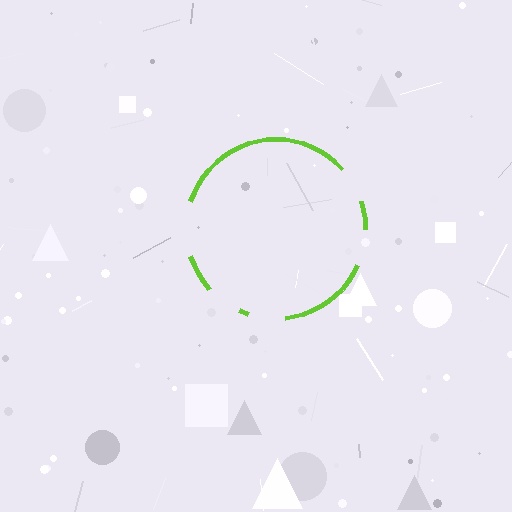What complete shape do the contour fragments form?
The contour fragments form a circle.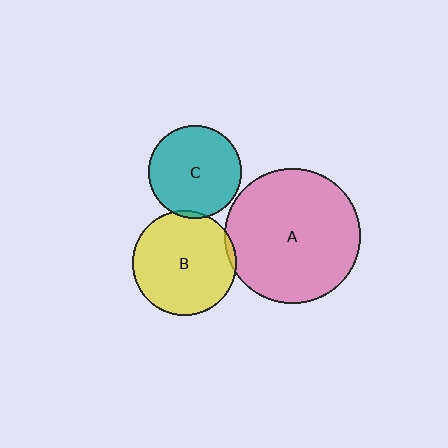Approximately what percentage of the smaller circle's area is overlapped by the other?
Approximately 5%.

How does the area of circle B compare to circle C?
Approximately 1.3 times.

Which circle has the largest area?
Circle A (pink).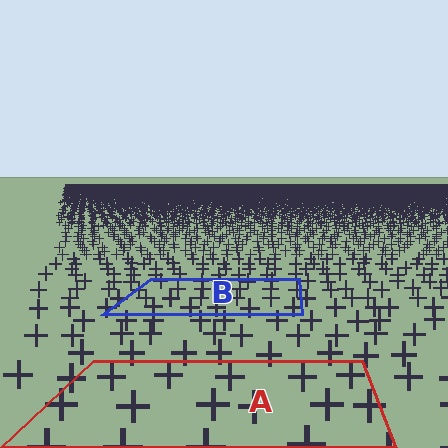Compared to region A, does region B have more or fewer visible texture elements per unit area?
Region B has more texture elements per unit area — they are packed more densely because it is farther away.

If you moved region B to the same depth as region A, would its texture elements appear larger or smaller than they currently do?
They would appear larger. At a closer depth, the same texture elements are projected at a bigger on-screen size.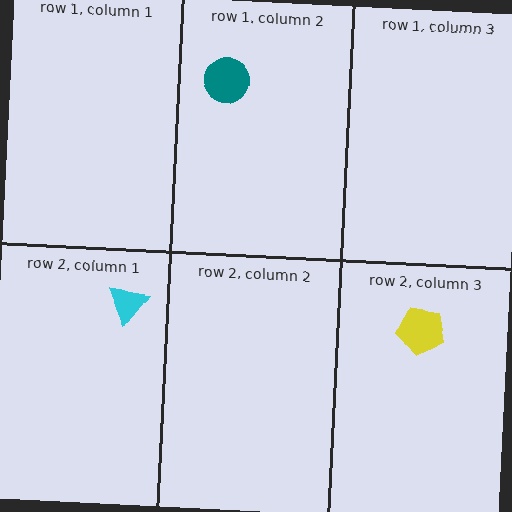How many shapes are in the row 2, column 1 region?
1.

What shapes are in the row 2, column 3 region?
The yellow pentagon.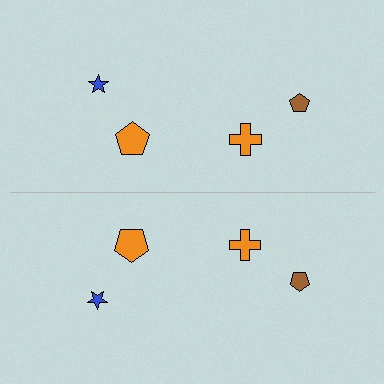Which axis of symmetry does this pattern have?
The pattern has a horizontal axis of symmetry running through the center of the image.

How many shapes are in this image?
There are 8 shapes in this image.